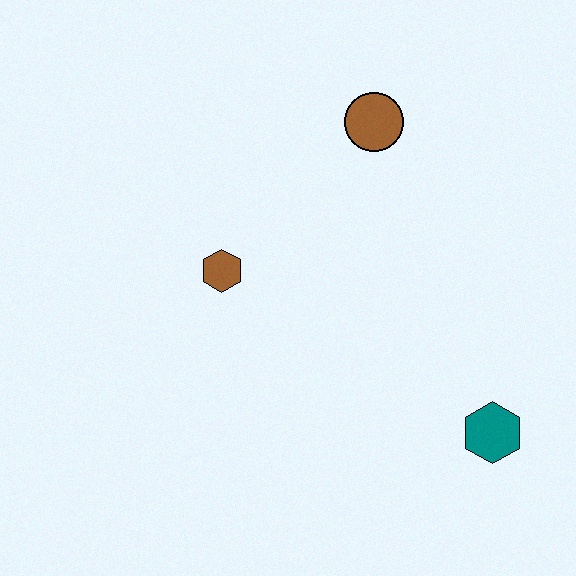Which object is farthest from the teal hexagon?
The brown circle is farthest from the teal hexagon.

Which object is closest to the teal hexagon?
The brown hexagon is closest to the teal hexagon.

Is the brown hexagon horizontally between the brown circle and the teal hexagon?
No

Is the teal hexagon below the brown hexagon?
Yes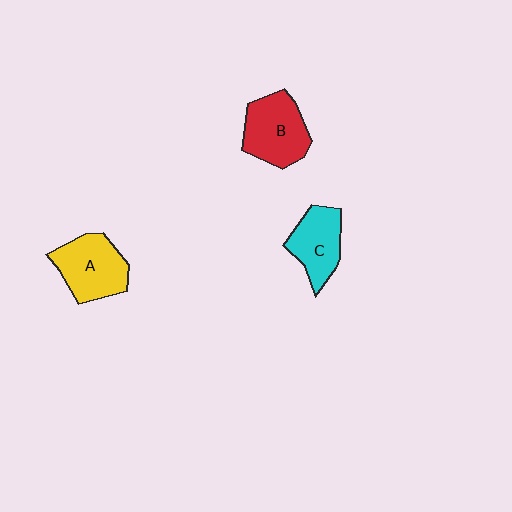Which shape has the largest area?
Shape B (red).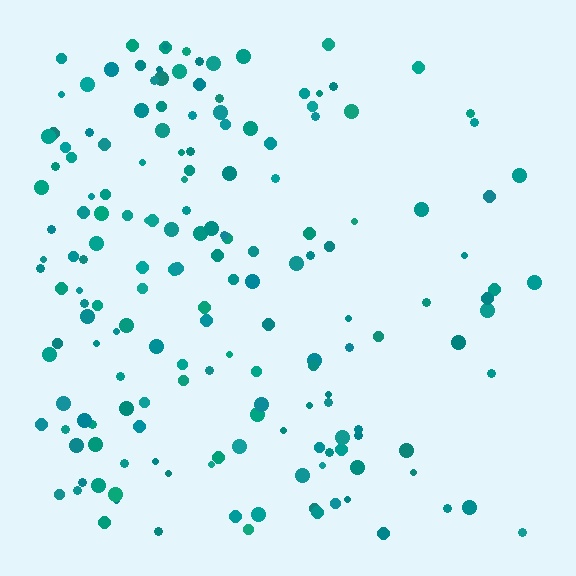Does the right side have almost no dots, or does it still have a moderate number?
Still a moderate number, just noticeably fewer than the left.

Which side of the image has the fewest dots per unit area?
The right.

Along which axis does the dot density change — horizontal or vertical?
Horizontal.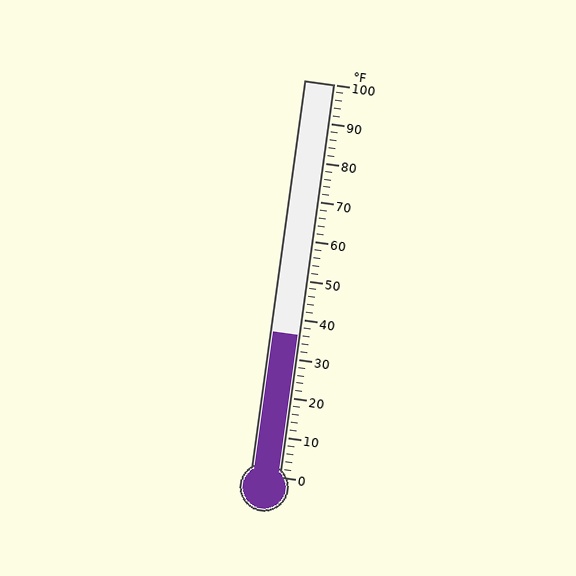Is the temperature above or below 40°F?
The temperature is below 40°F.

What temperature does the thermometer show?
The thermometer shows approximately 36°F.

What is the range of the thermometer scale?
The thermometer scale ranges from 0°F to 100°F.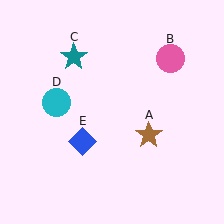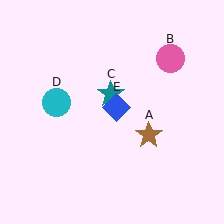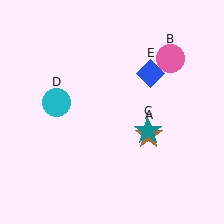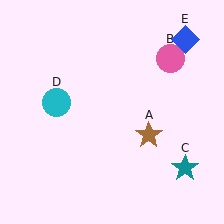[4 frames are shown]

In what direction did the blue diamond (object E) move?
The blue diamond (object E) moved up and to the right.